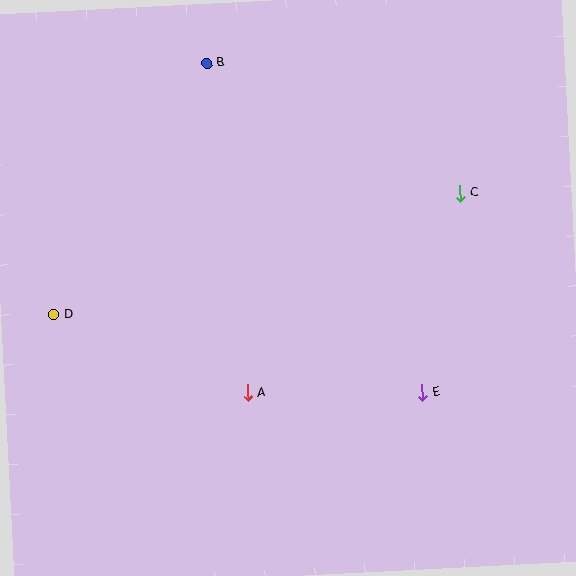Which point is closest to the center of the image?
Point A at (247, 393) is closest to the center.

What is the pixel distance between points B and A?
The distance between B and A is 332 pixels.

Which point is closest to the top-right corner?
Point C is closest to the top-right corner.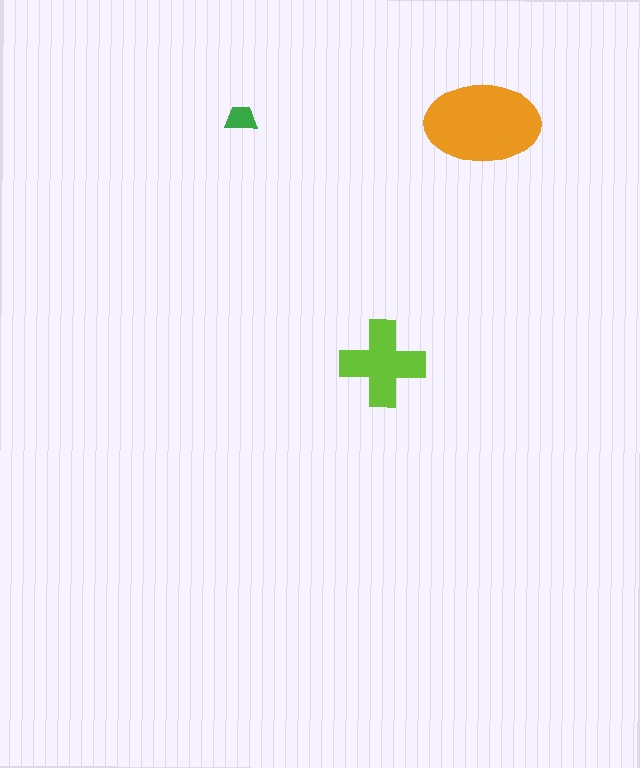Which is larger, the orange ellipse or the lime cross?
The orange ellipse.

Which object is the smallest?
The green trapezoid.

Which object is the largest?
The orange ellipse.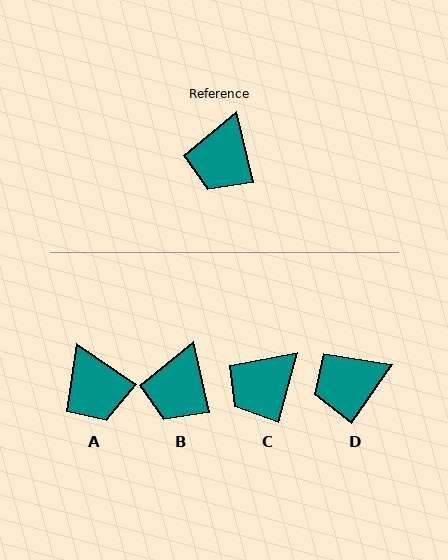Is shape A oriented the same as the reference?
No, it is off by about 42 degrees.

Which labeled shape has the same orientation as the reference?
B.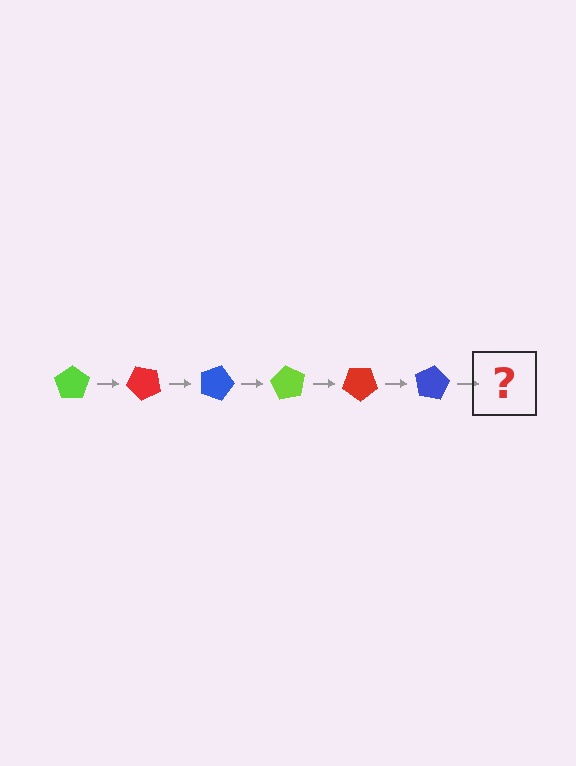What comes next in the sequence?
The next element should be a lime pentagon, rotated 270 degrees from the start.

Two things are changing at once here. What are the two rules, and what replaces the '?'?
The two rules are that it rotates 45 degrees each step and the color cycles through lime, red, and blue. The '?' should be a lime pentagon, rotated 270 degrees from the start.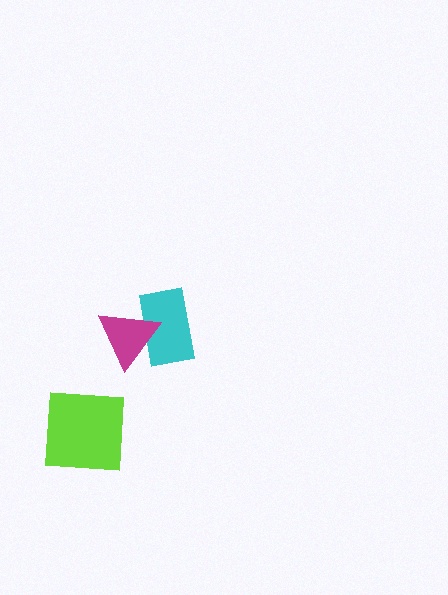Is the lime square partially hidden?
No, no other shape covers it.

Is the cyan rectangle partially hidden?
Yes, it is partially covered by another shape.